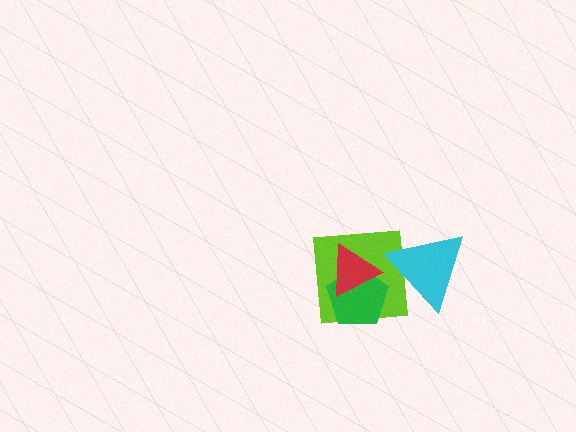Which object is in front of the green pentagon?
The red triangle is in front of the green pentagon.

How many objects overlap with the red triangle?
2 objects overlap with the red triangle.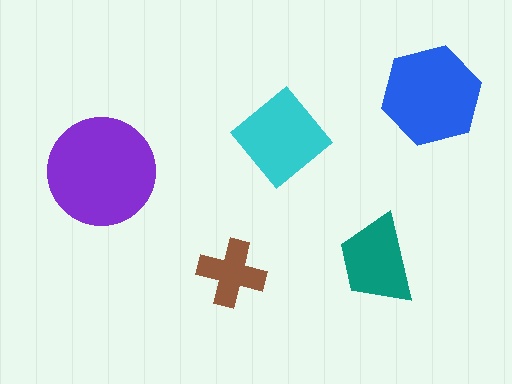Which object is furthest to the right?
The blue hexagon is rightmost.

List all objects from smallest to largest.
The brown cross, the teal trapezoid, the cyan diamond, the blue hexagon, the purple circle.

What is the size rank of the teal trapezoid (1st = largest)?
4th.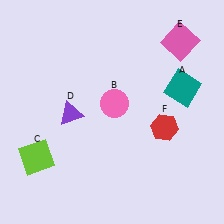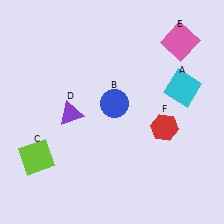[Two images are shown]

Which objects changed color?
A changed from teal to cyan. B changed from pink to blue.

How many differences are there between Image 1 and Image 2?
There are 2 differences between the two images.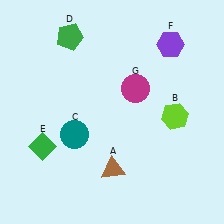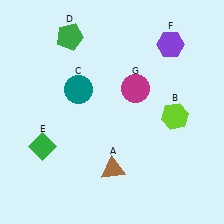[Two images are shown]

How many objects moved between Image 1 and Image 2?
1 object moved between the two images.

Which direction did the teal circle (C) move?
The teal circle (C) moved up.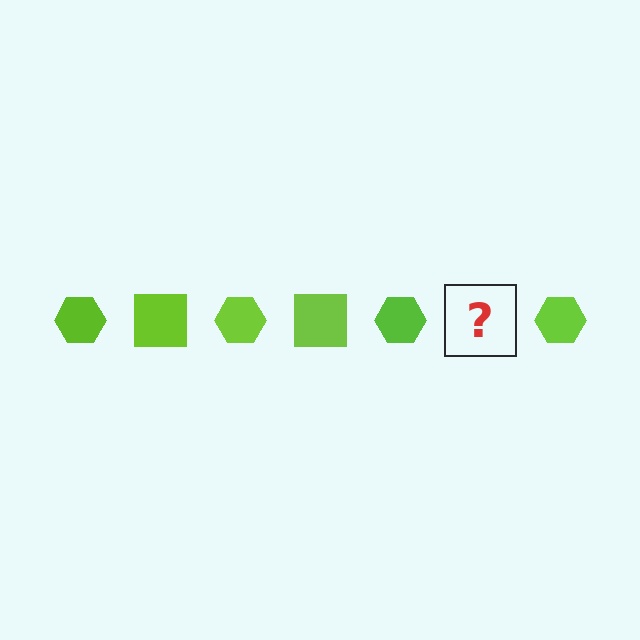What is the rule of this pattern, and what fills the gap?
The rule is that the pattern cycles through hexagon, square shapes in lime. The gap should be filled with a lime square.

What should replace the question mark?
The question mark should be replaced with a lime square.